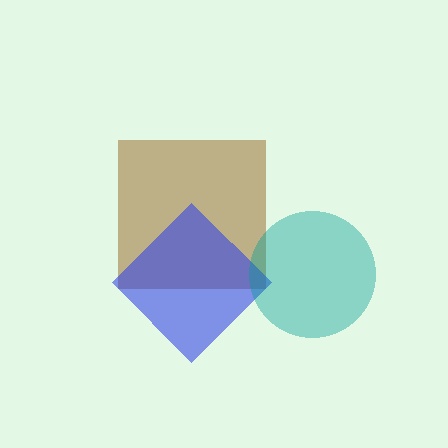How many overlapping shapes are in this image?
There are 3 overlapping shapes in the image.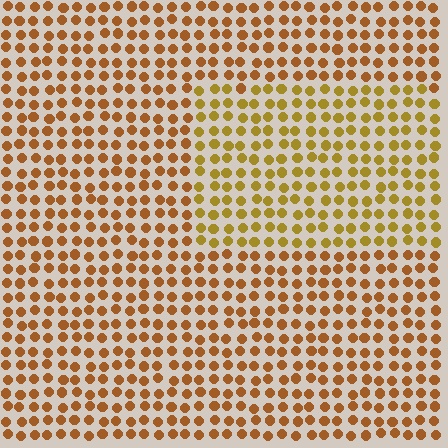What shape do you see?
I see a rectangle.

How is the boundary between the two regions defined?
The boundary is defined purely by a slight shift in hue (about 23 degrees). Spacing, size, and orientation are identical on both sides.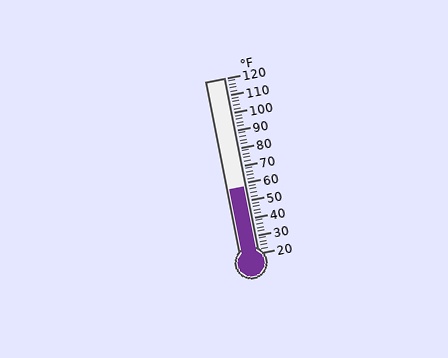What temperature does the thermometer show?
The thermometer shows approximately 58°F.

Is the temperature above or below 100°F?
The temperature is below 100°F.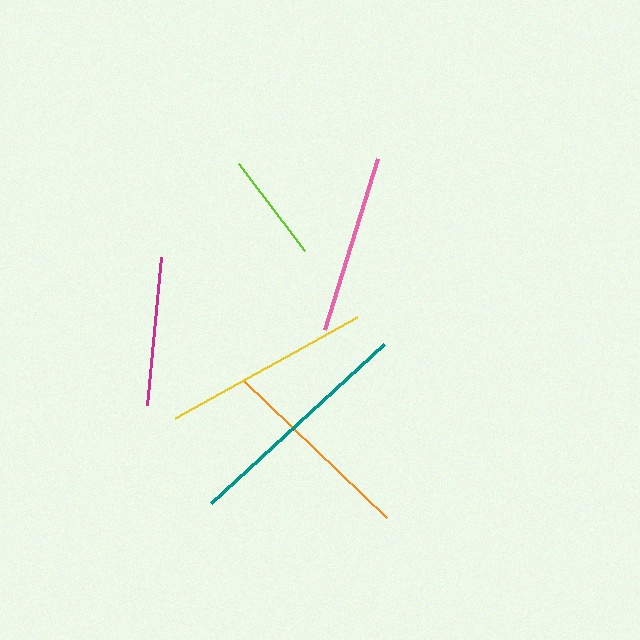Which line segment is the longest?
The teal line is the longest at approximately 236 pixels.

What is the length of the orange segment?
The orange segment is approximately 198 pixels long.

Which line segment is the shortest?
The lime line is the shortest at approximately 109 pixels.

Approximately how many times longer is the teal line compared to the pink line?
The teal line is approximately 1.3 times the length of the pink line.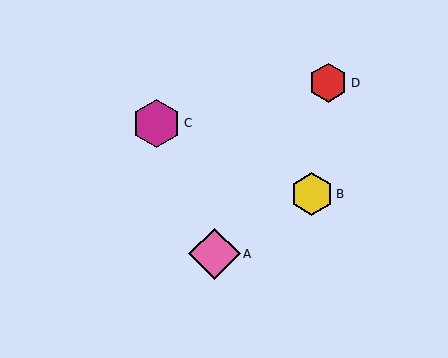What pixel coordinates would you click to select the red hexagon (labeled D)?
Click at (328, 83) to select the red hexagon D.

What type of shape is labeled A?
Shape A is a pink diamond.